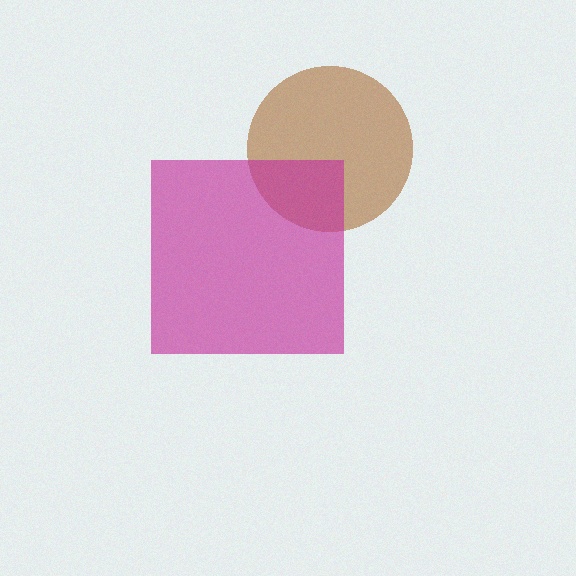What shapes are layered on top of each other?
The layered shapes are: a brown circle, a magenta square.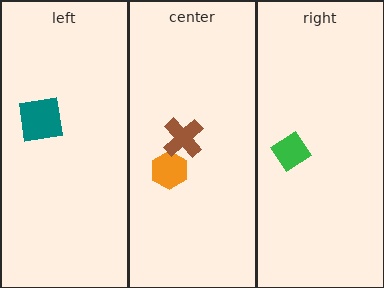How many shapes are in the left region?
1.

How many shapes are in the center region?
2.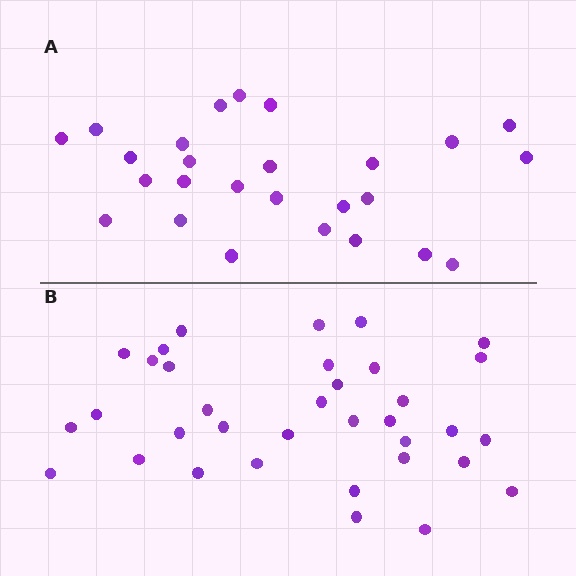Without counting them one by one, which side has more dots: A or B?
Region B (the bottom region) has more dots.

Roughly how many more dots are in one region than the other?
Region B has roughly 8 or so more dots than region A.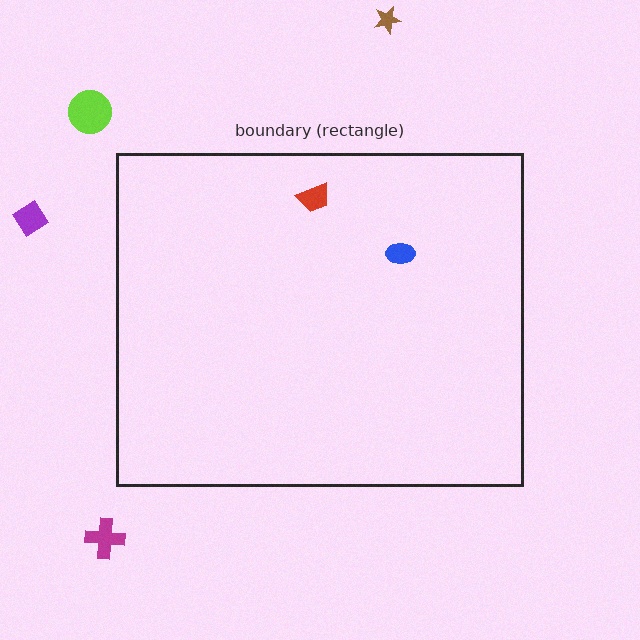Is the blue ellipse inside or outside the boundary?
Inside.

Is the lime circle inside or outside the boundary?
Outside.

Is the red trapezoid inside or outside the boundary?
Inside.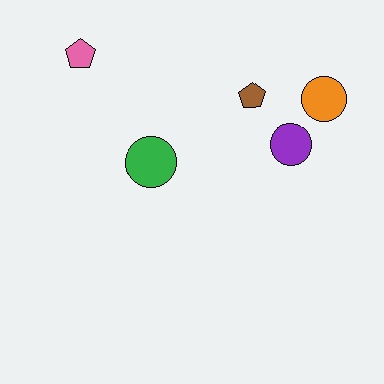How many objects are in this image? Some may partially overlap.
There are 5 objects.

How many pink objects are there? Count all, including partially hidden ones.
There is 1 pink object.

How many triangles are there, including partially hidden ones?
There are no triangles.